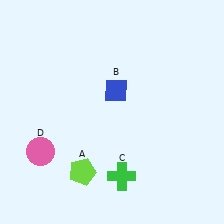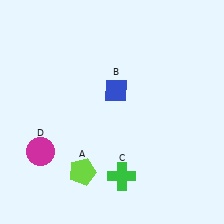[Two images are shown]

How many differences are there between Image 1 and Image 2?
There is 1 difference between the two images.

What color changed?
The circle (D) changed from pink in Image 1 to magenta in Image 2.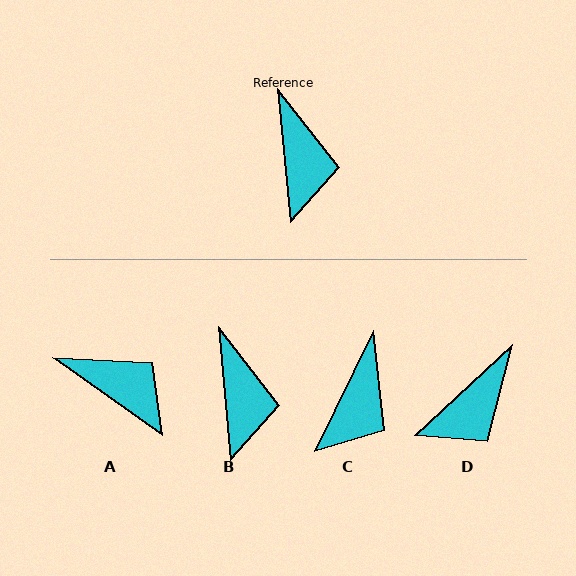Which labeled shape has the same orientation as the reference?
B.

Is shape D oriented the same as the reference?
No, it is off by about 53 degrees.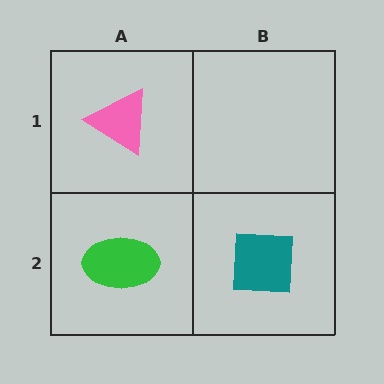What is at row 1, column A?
A pink triangle.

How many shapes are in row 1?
1 shape.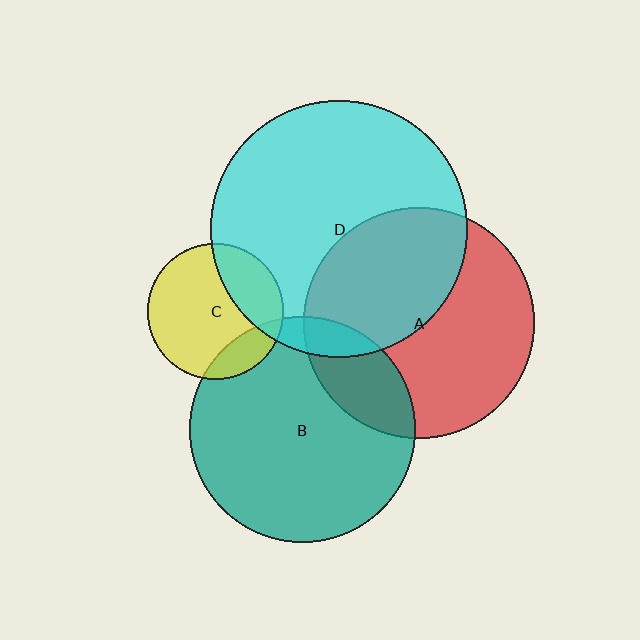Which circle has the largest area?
Circle D (cyan).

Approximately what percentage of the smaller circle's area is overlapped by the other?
Approximately 15%.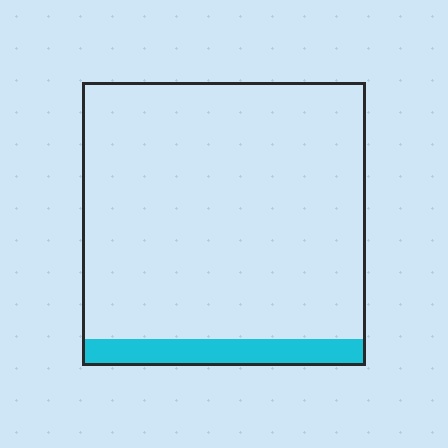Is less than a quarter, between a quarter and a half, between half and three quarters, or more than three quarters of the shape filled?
Less than a quarter.